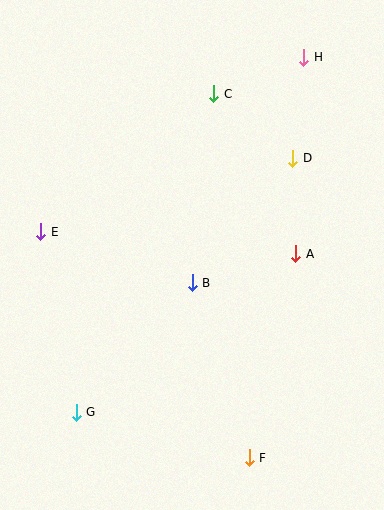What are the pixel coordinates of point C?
Point C is at (214, 94).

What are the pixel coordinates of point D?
Point D is at (293, 158).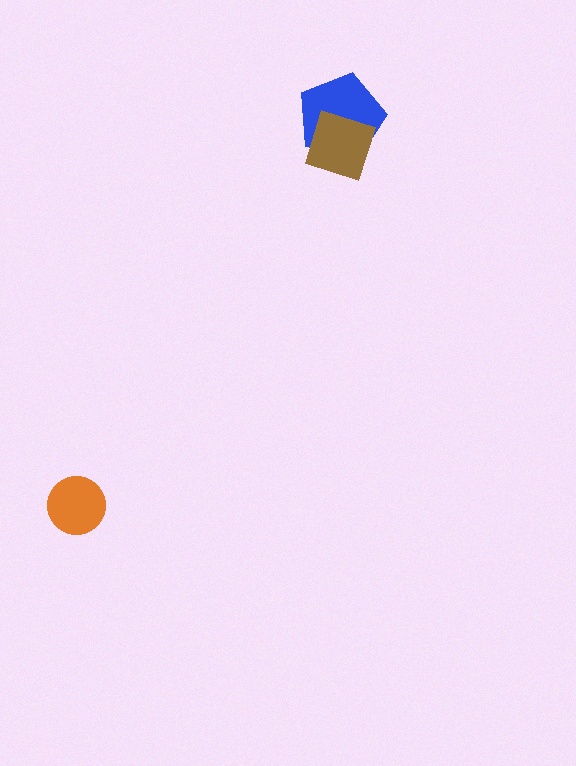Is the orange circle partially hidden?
No, no other shape covers it.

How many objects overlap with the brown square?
1 object overlaps with the brown square.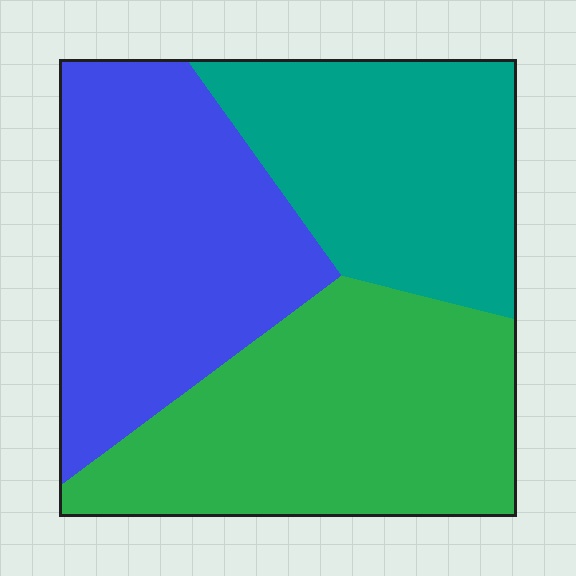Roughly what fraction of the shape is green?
Green covers 37% of the shape.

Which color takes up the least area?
Teal, at roughly 30%.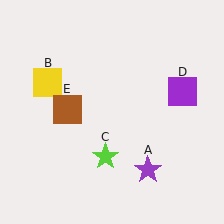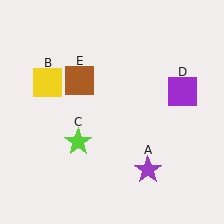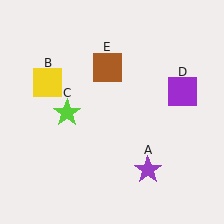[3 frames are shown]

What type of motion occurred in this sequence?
The lime star (object C), brown square (object E) rotated clockwise around the center of the scene.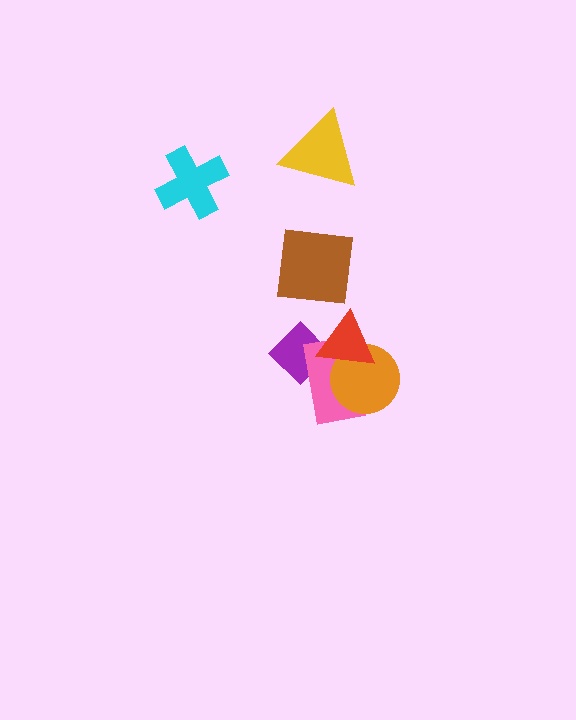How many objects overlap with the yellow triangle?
0 objects overlap with the yellow triangle.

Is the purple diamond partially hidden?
Yes, it is partially covered by another shape.